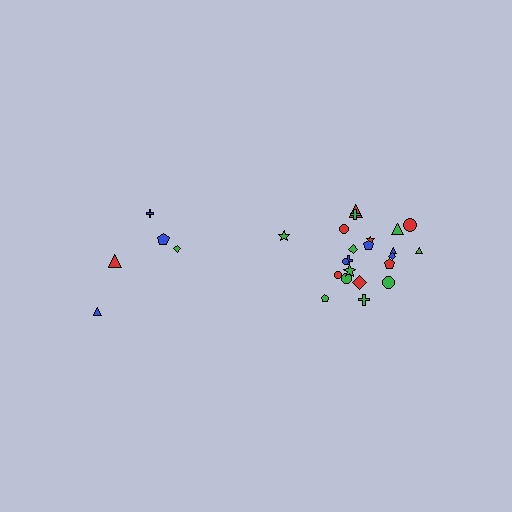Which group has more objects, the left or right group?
The right group.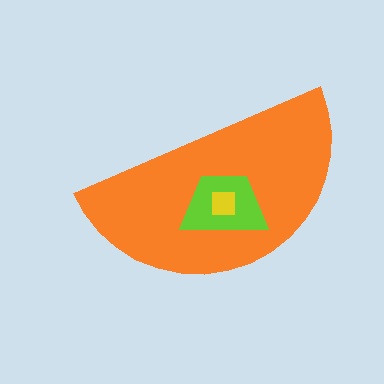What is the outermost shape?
The orange semicircle.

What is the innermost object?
The yellow square.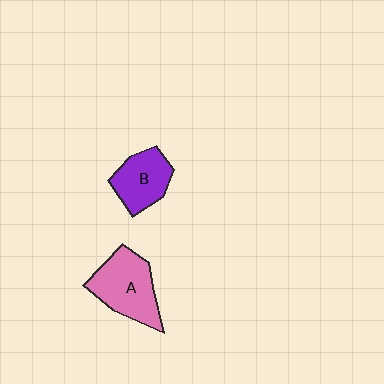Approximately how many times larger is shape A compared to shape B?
Approximately 1.3 times.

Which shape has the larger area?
Shape A (pink).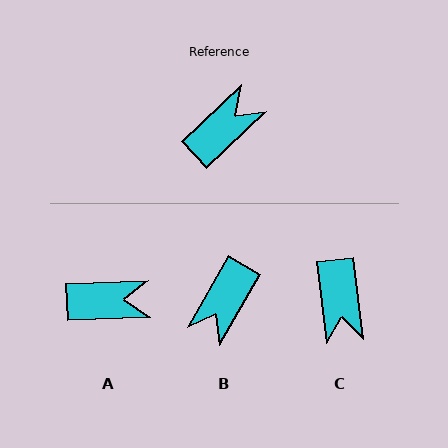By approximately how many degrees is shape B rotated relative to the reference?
Approximately 164 degrees clockwise.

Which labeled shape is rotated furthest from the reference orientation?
B, about 164 degrees away.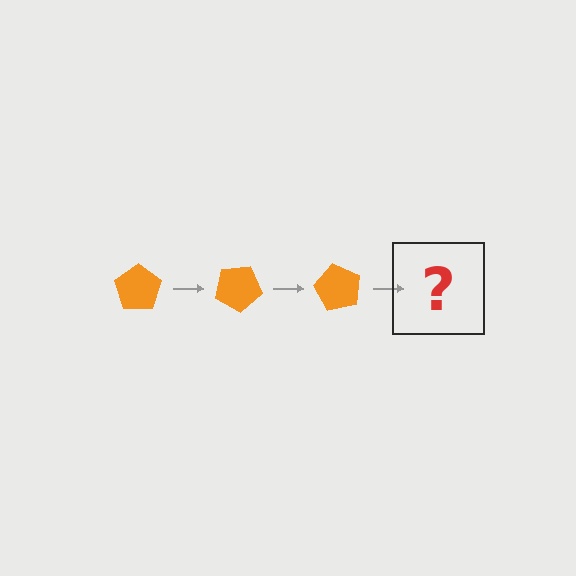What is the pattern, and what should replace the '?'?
The pattern is that the pentagon rotates 30 degrees each step. The '?' should be an orange pentagon rotated 90 degrees.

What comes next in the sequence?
The next element should be an orange pentagon rotated 90 degrees.